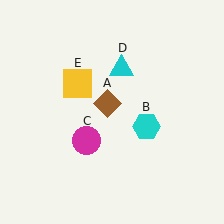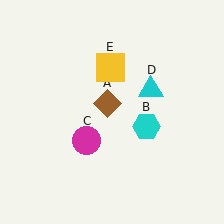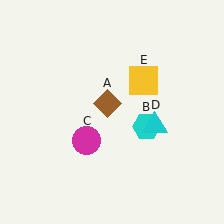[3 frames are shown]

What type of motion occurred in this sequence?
The cyan triangle (object D), yellow square (object E) rotated clockwise around the center of the scene.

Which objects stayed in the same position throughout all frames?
Brown diamond (object A) and cyan hexagon (object B) and magenta circle (object C) remained stationary.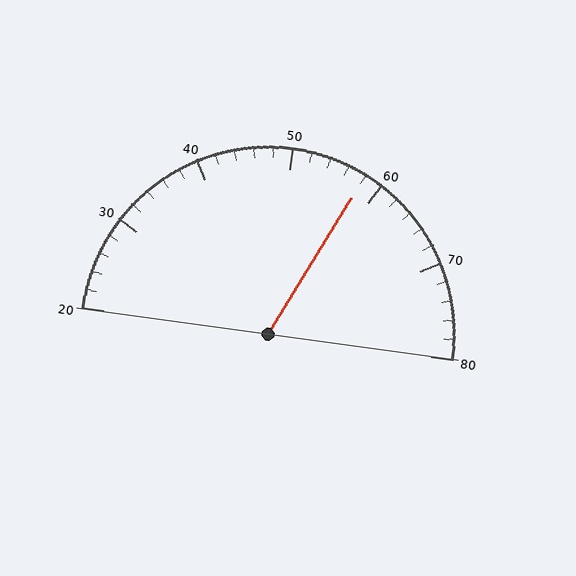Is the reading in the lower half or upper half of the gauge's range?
The reading is in the upper half of the range (20 to 80).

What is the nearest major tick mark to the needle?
The nearest major tick mark is 60.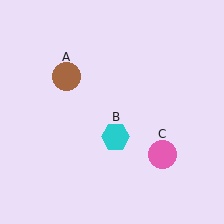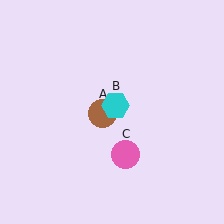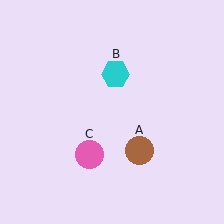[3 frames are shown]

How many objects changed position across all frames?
3 objects changed position: brown circle (object A), cyan hexagon (object B), pink circle (object C).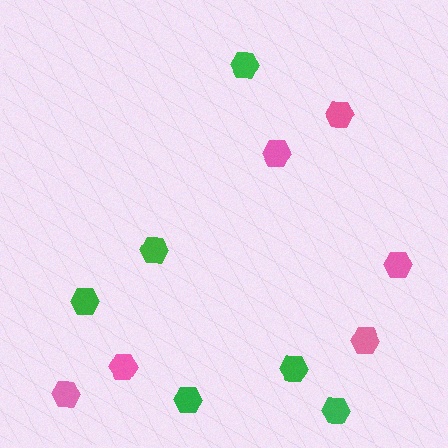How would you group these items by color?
There are 2 groups: one group of pink hexagons (6) and one group of green hexagons (6).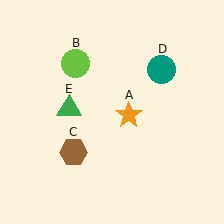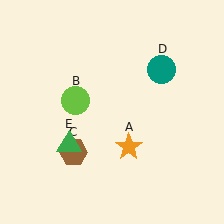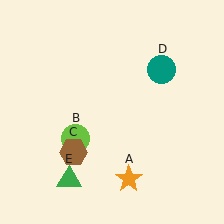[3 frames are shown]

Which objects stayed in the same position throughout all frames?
Brown hexagon (object C) and teal circle (object D) remained stationary.